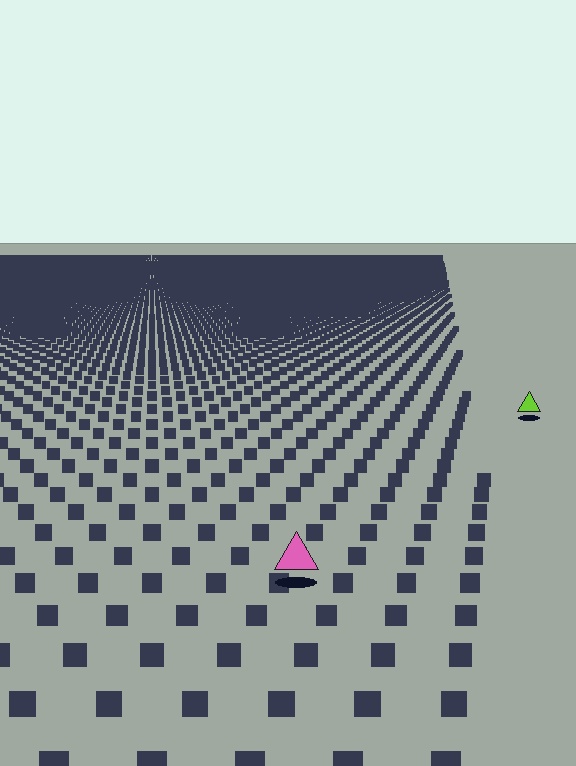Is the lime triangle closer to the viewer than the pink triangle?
No. The pink triangle is closer — you can tell from the texture gradient: the ground texture is coarser near it.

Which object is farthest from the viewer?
The lime triangle is farthest from the viewer. It appears smaller and the ground texture around it is denser.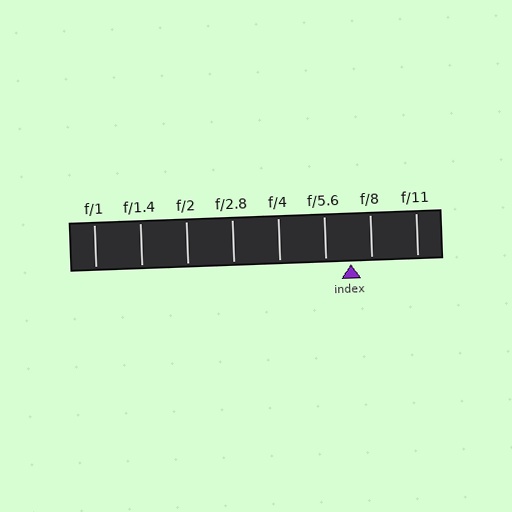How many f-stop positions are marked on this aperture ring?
There are 8 f-stop positions marked.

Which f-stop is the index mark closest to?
The index mark is closest to f/8.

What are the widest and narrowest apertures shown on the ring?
The widest aperture shown is f/1 and the narrowest is f/11.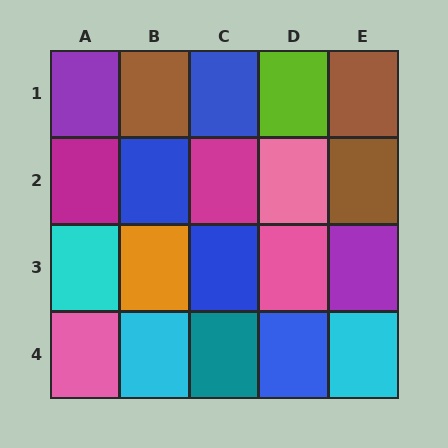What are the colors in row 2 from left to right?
Magenta, blue, magenta, pink, brown.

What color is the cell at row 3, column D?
Pink.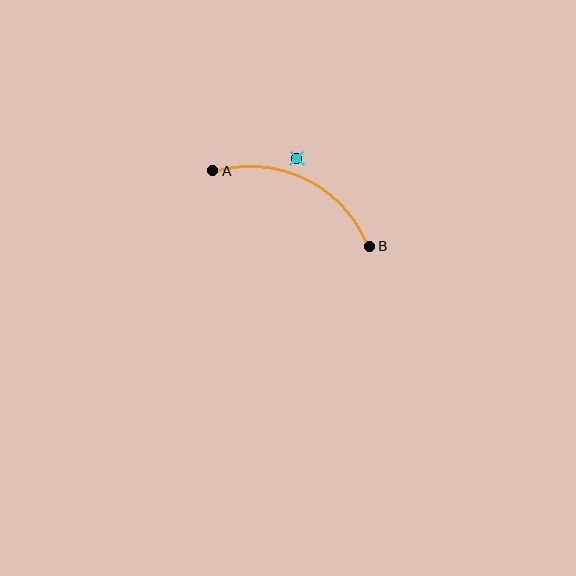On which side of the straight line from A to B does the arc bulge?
The arc bulges above the straight line connecting A and B.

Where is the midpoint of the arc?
The arc midpoint is the point on the curve farthest from the straight line joining A and B. It sits above that line.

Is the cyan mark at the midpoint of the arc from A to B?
No — the cyan mark does not lie on the arc at all. It sits slightly outside the curve.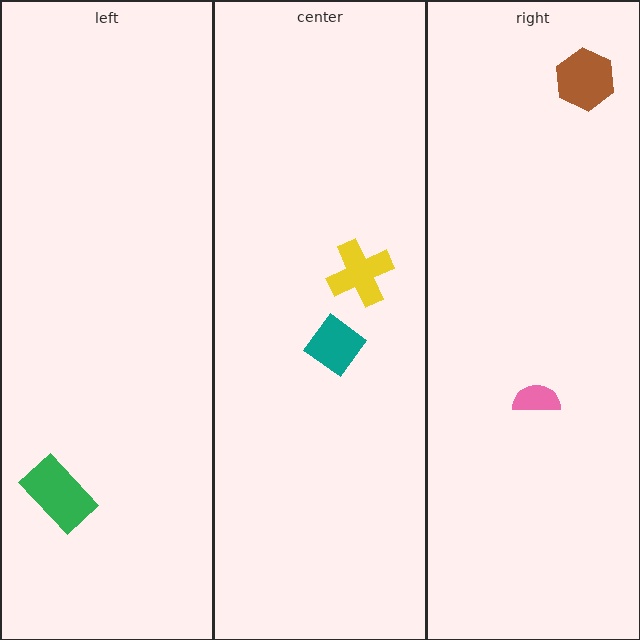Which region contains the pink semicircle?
The right region.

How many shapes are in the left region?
1.